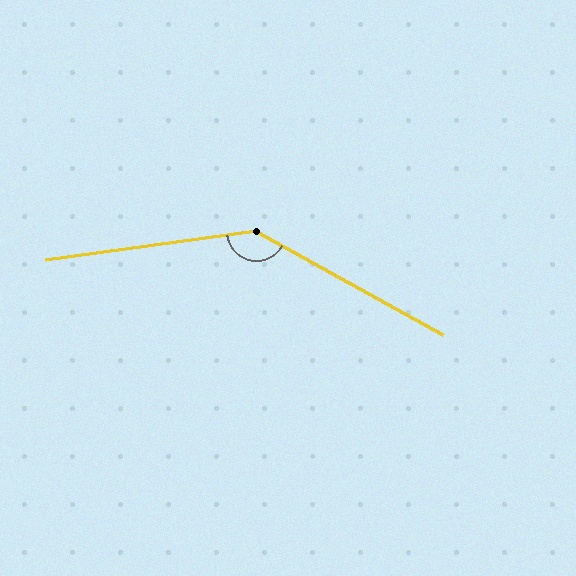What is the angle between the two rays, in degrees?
Approximately 143 degrees.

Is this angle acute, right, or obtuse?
It is obtuse.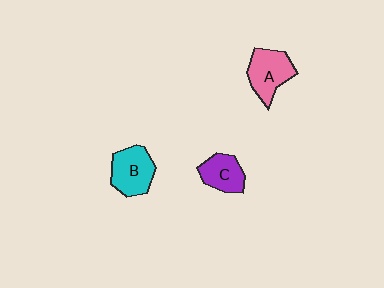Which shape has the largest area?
Shape A (pink).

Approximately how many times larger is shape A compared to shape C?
Approximately 1.3 times.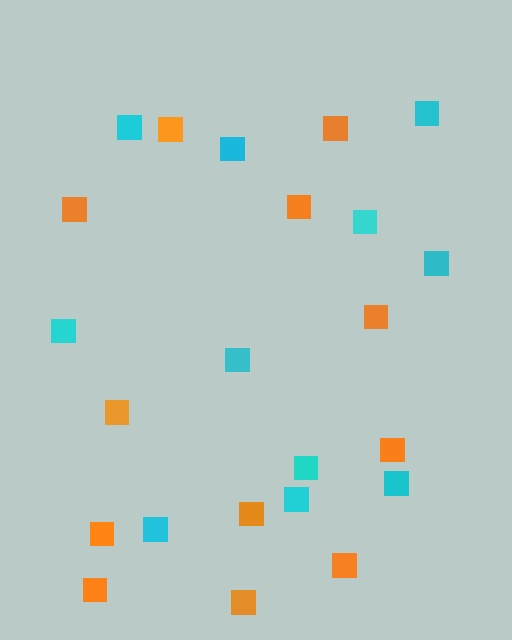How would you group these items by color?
There are 2 groups: one group of cyan squares (11) and one group of orange squares (12).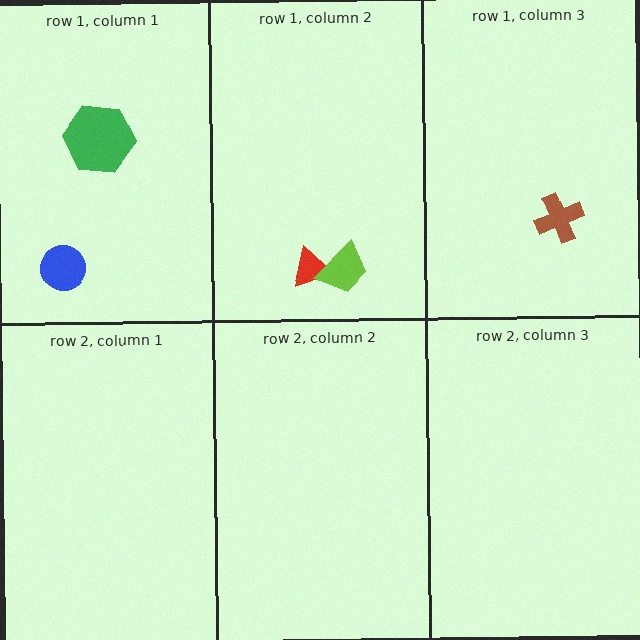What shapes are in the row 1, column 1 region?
The blue circle, the green hexagon.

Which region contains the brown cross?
The row 1, column 3 region.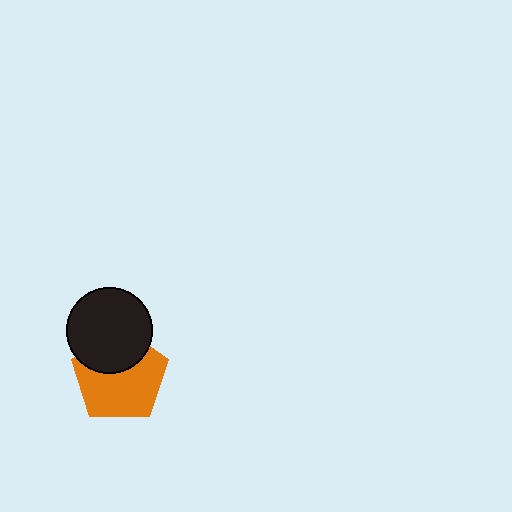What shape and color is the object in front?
The object in front is a black circle.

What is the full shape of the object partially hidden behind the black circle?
The partially hidden object is an orange pentagon.